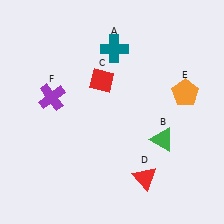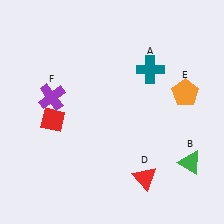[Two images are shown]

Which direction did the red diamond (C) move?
The red diamond (C) moved left.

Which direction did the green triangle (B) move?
The green triangle (B) moved right.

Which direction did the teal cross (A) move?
The teal cross (A) moved right.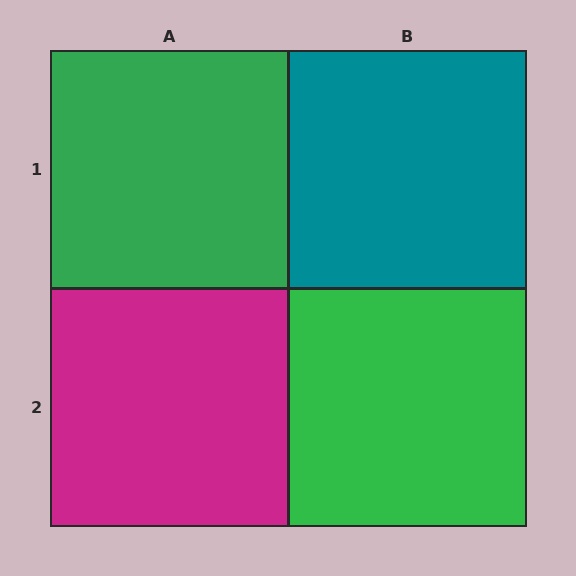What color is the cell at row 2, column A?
Magenta.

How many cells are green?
2 cells are green.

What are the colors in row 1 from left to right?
Green, teal.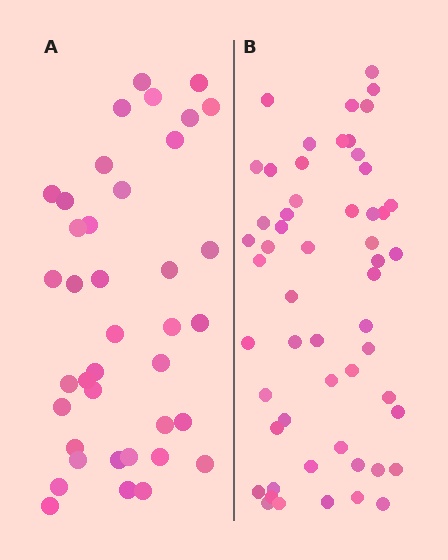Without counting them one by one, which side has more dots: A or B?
Region B (the right region) has more dots.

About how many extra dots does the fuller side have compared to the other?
Region B has approximately 15 more dots than region A.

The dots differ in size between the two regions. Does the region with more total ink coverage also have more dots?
No. Region A has more total ink coverage because its dots are larger, but region B actually contains more individual dots. Total area can be misleading — the number of items is what matters here.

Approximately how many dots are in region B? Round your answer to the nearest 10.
About 60 dots. (The exact count is 55, which rounds to 60.)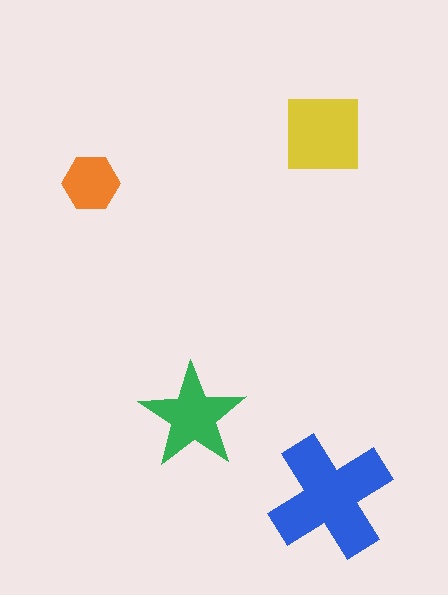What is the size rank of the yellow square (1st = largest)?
2nd.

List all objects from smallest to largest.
The orange hexagon, the green star, the yellow square, the blue cross.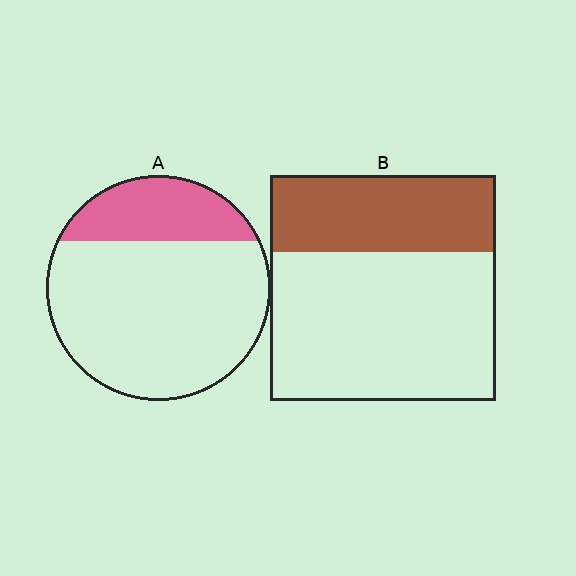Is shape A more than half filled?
No.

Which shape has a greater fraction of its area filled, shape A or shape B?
Shape B.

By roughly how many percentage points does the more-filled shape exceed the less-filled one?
By roughly 10 percentage points (B over A).